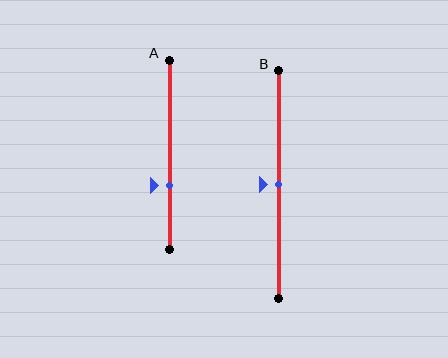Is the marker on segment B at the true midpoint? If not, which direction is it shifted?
Yes, the marker on segment B is at the true midpoint.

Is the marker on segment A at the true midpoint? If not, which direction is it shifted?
No, the marker on segment A is shifted downward by about 16% of the segment length.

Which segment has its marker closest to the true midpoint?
Segment B has its marker closest to the true midpoint.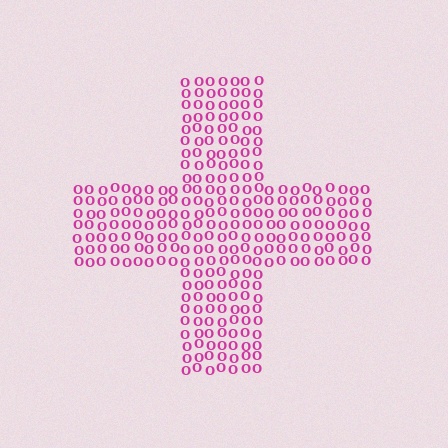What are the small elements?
The small elements are letter O's.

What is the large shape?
The large shape is a cross.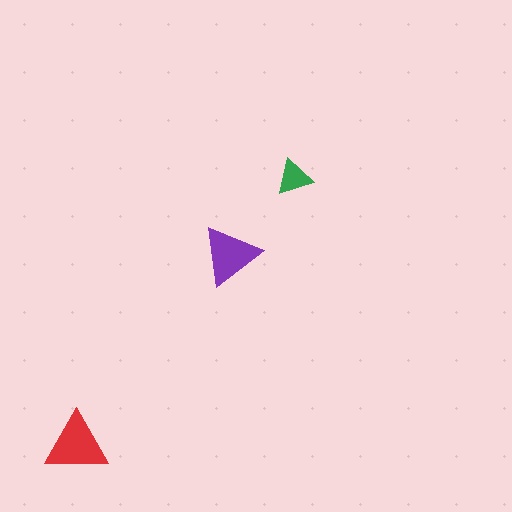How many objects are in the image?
There are 3 objects in the image.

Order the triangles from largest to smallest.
the red one, the purple one, the green one.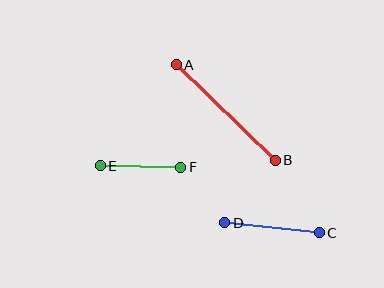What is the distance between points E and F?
The distance is approximately 81 pixels.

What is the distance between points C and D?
The distance is approximately 95 pixels.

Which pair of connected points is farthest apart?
Points A and B are farthest apart.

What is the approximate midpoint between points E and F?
The midpoint is at approximately (140, 167) pixels.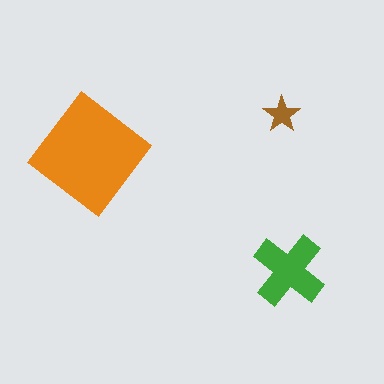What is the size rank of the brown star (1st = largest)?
3rd.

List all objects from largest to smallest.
The orange diamond, the green cross, the brown star.